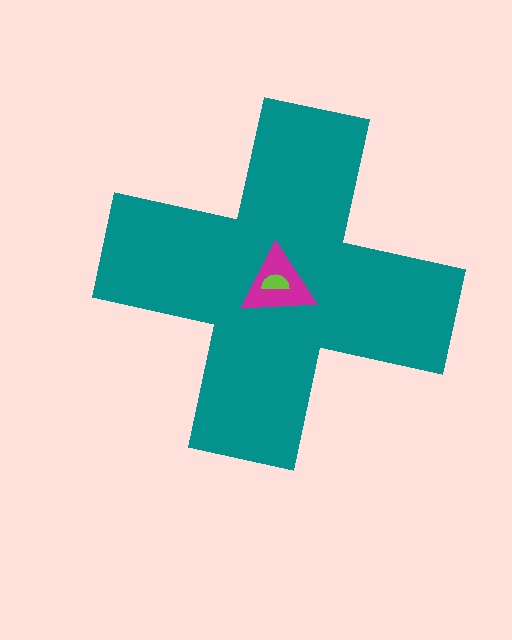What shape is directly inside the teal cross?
The magenta triangle.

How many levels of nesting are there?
3.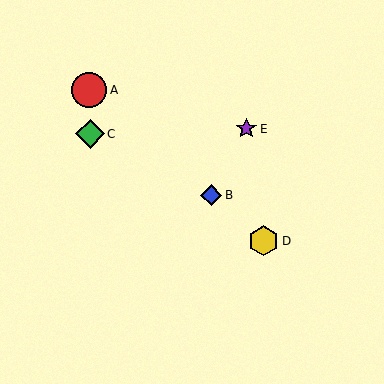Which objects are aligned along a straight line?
Objects A, B, D are aligned along a straight line.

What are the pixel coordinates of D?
Object D is at (264, 241).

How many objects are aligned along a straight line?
3 objects (A, B, D) are aligned along a straight line.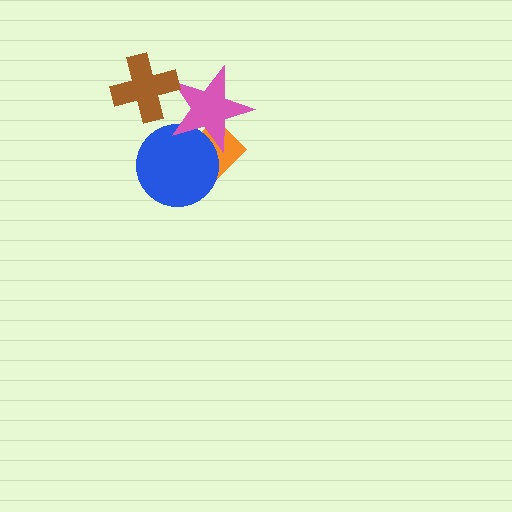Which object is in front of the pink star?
The brown cross is in front of the pink star.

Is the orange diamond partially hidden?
Yes, it is partially covered by another shape.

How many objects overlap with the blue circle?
2 objects overlap with the blue circle.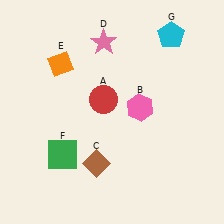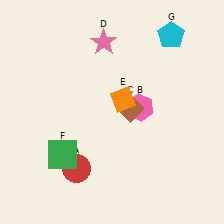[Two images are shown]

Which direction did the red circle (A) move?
The red circle (A) moved down.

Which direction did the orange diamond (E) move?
The orange diamond (E) moved right.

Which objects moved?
The objects that moved are: the red circle (A), the brown diamond (C), the orange diamond (E).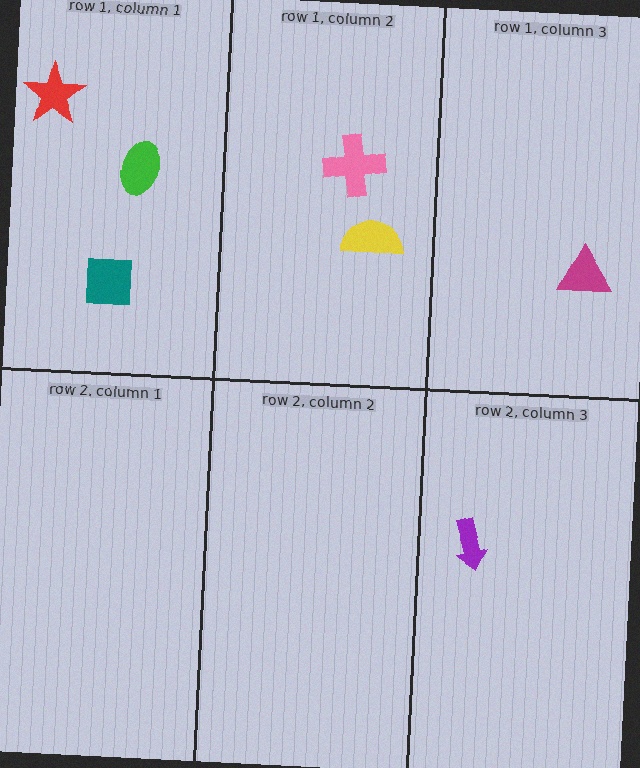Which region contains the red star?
The row 1, column 1 region.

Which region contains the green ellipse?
The row 1, column 1 region.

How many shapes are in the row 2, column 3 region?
1.